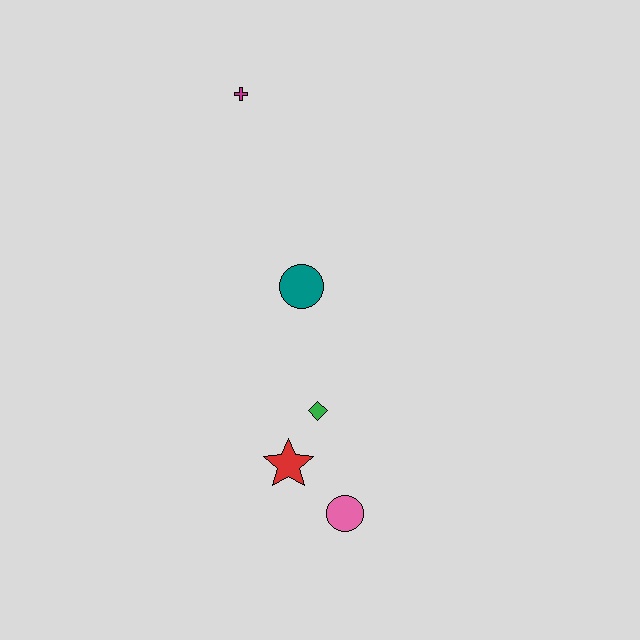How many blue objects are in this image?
There are no blue objects.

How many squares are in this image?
There are no squares.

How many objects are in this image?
There are 5 objects.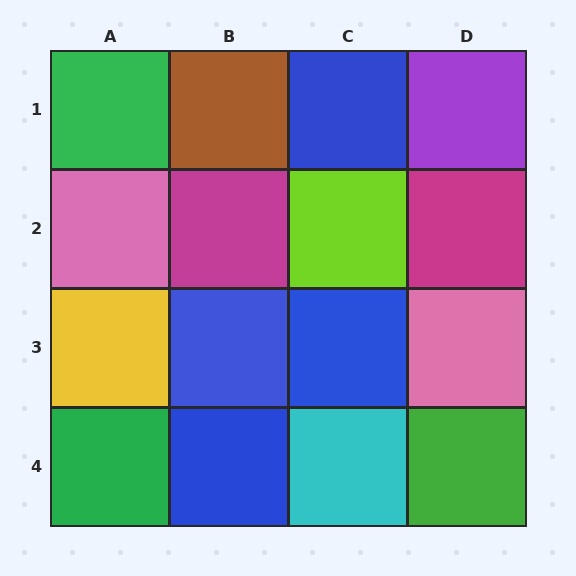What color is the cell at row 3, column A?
Yellow.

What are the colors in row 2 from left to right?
Pink, magenta, lime, magenta.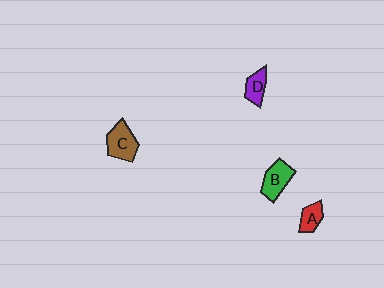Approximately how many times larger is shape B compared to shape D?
Approximately 1.5 times.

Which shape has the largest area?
Shape C (brown).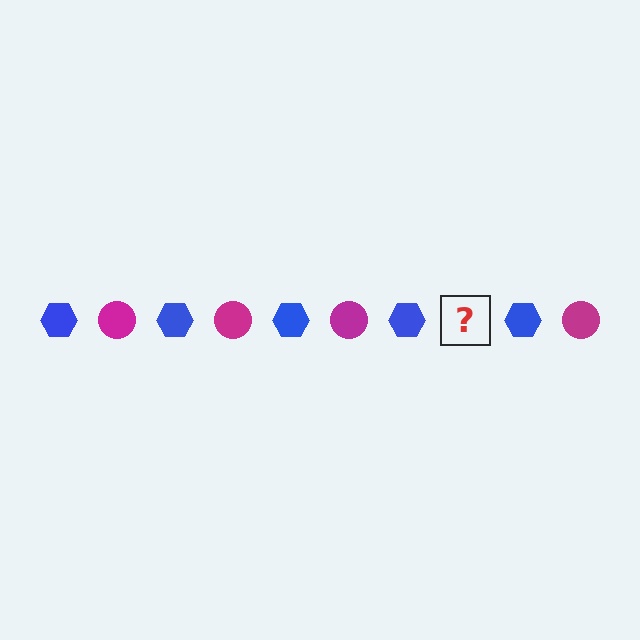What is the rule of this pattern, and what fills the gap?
The rule is that the pattern alternates between blue hexagon and magenta circle. The gap should be filled with a magenta circle.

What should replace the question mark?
The question mark should be replaced with a magenta circle.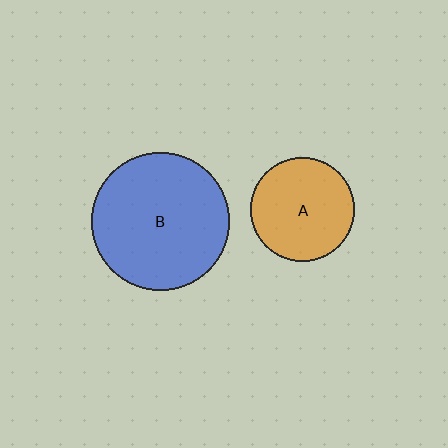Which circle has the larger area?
Circle B (blue).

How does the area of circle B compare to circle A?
Approximately 1.7 times.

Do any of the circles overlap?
No, none of the circles overlap.